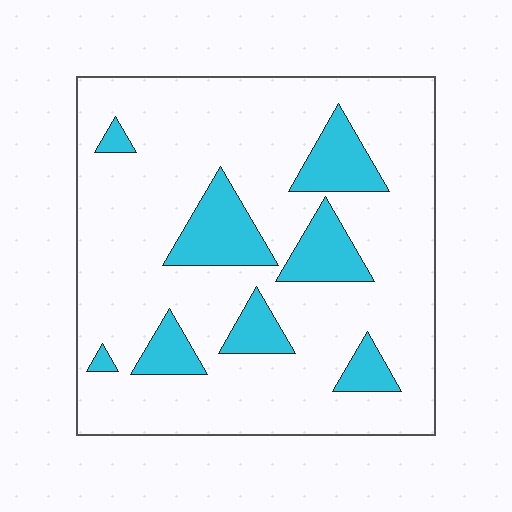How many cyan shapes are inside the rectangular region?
8.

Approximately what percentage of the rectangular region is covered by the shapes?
Approximately 20%.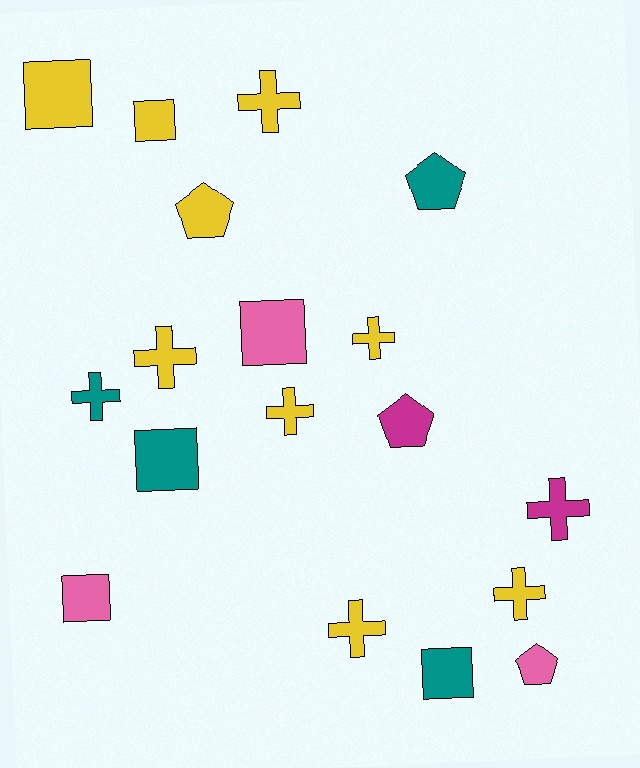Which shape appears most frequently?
Cross, with 8 objects.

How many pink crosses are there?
There are no pink crosses.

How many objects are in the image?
There are 18 objects.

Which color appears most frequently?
Yellow, with 9 objects.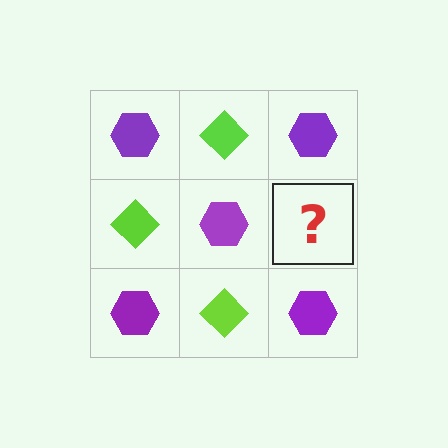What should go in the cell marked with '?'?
The missing cell should contain a lime diamond.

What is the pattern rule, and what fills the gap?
The rule is that it alternates purple hexagon and lime diamond in a checkerboard pattern. The gap should be filled with a lime diamond.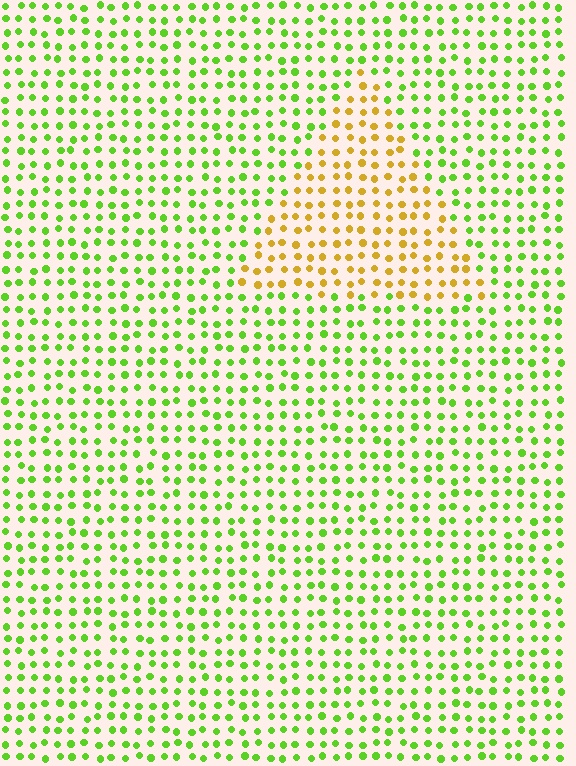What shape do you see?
I see a triangle.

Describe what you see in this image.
The image is filled with small lime elements in a uniform arrangement. A triangle-shaped region is visible where the elements are tinted to a slightly different hue, forming a subtle color boundary.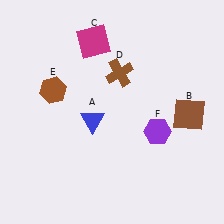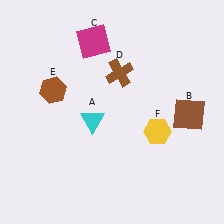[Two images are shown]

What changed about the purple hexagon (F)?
In Image 1, F is purple. In Image 2, it changed to yellow.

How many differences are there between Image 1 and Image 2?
There are 2 differences between the two images.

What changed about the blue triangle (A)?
In Image 1, A is blue. In Image 2, it changed to cyan.